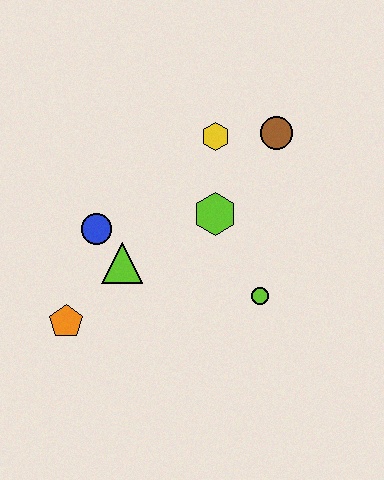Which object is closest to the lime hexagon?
The yellow hexagon is closest to the lime hexagon.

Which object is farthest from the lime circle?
The orange pentagon is farthest from the lime circle.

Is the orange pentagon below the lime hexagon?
Yes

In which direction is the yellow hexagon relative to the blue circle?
The yellow hexagon is to the right of the blue circle.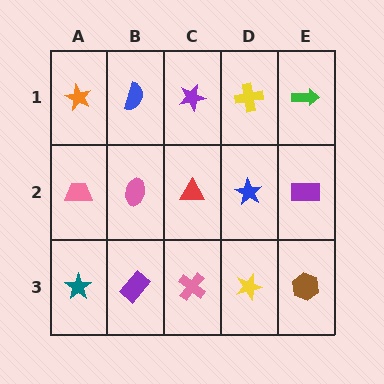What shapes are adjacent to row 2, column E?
A green arrow (row 1, column E), a brown hexagon (row 3, column E), a blue star (row 2, column D).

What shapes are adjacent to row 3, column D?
A blue star (row 2, column D), a pink cross (row 3, column C), a brown hexagon (row 3, column E).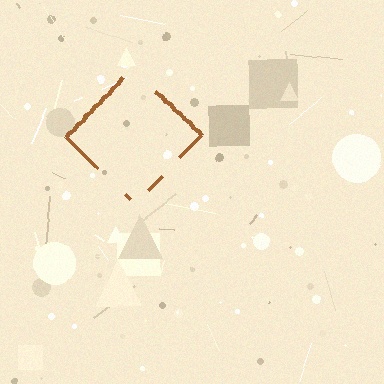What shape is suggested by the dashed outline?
The dashed outline suggests a diamond.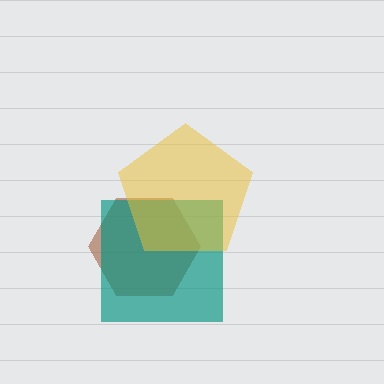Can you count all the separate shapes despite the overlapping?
Yes, there are 3 separate shapes.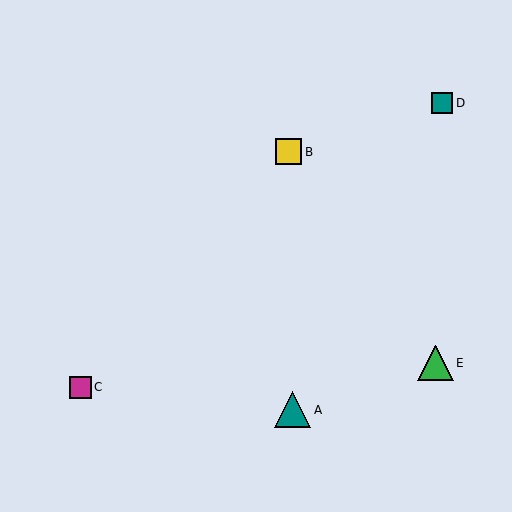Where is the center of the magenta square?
The center of the magenta square is at (80, 387).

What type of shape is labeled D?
Shape D is a teal square.